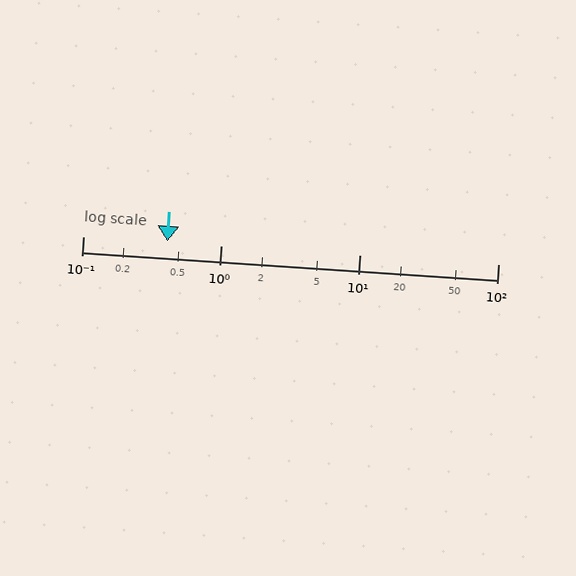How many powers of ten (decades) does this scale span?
The scale spans 3 decades, from 0.1 to 100.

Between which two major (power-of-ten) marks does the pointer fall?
The pointer is between 0.1 and 1.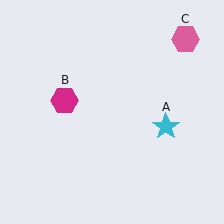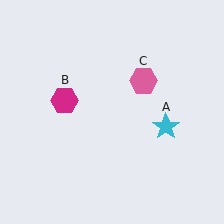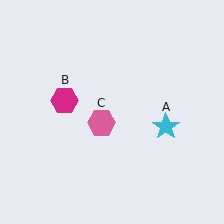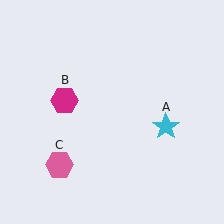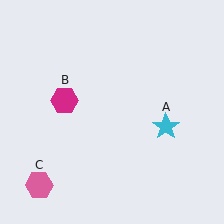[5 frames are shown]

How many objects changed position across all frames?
1 object changed position: pink hexagon (object C).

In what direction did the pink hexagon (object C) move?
The pink hexagon (object C) moved down and to the left.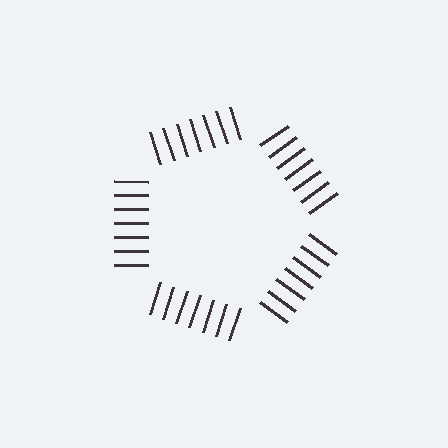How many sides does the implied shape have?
5 sides — the line-ends trace a pentagon.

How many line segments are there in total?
35 — 7 along each of the 5 edges.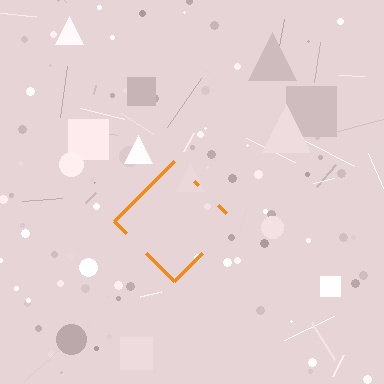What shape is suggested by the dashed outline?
The dashed outline suggests a diamond.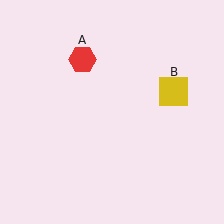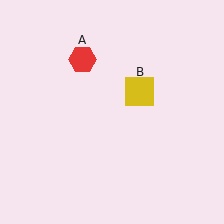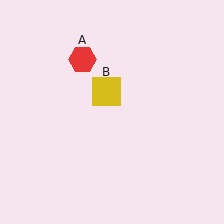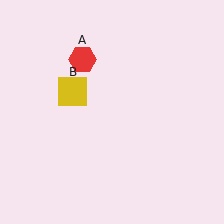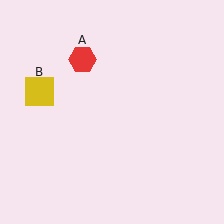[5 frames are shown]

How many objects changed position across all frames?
1 object changed position: yellow square (object B).